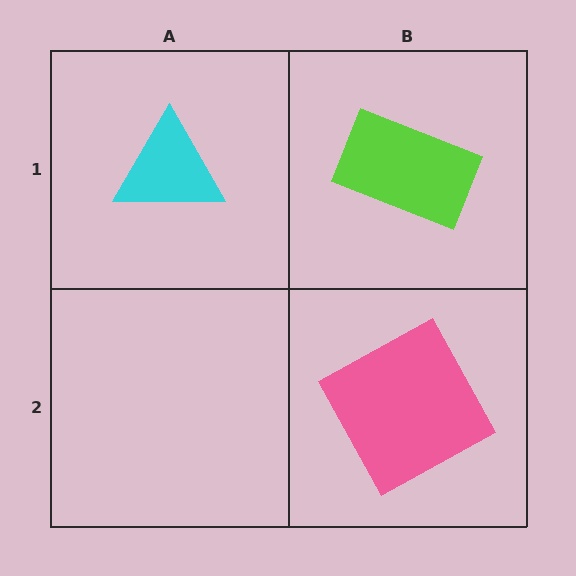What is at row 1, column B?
A lime rectangle.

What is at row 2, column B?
A pink square.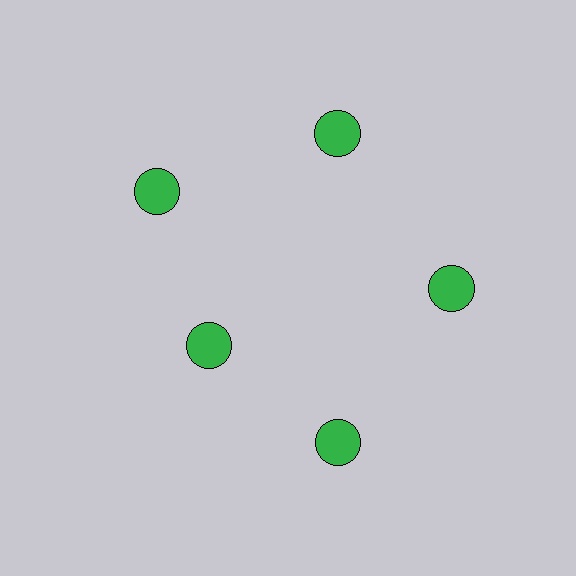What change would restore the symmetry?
The symmetry would be restored by moving it outward, back onto the ring so that all 5 circles sit at equal angles and equal distance from the center.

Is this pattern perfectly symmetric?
No. The 5 green circles are arranged in a ring, but one element near the 8 o'clock position is pulled inward toward the center, breaking the 5-fold rotational symmetry.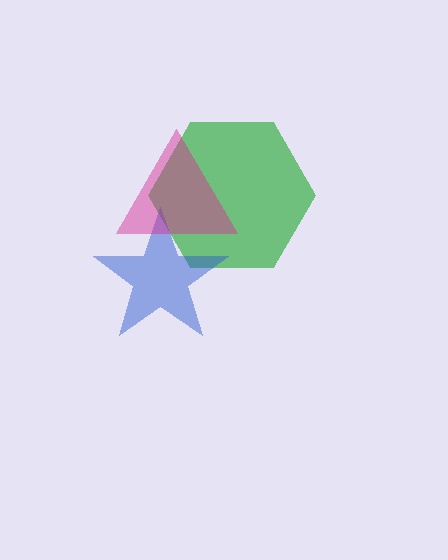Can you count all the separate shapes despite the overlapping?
Yes, there are 3 separate shapes.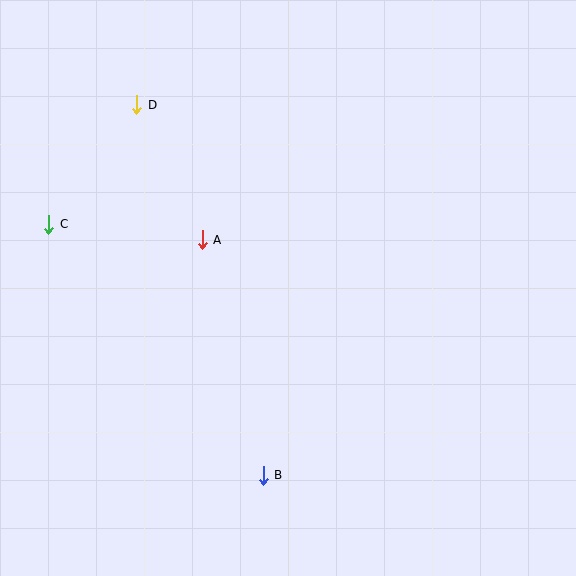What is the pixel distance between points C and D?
The distance between C and D is 148 pixels.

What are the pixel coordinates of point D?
Point D is at (137, 105).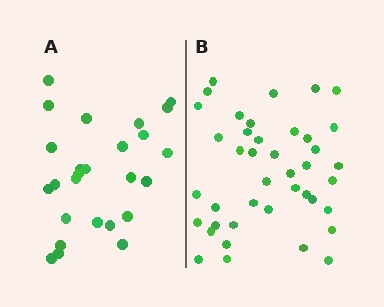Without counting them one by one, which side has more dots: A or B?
Region B (the right region) has more dots.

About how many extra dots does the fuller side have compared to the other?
Region B has approximately 15 more dots than region A.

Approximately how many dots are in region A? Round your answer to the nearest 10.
About 30 dots. (The exact count is 26, which rounds to 30.)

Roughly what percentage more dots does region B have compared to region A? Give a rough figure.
About 60% more.